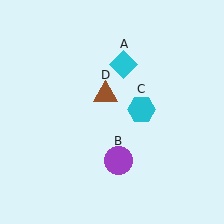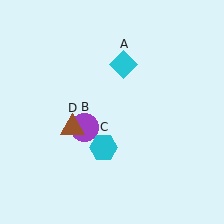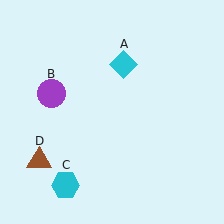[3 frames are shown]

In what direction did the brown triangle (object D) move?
The brown triangle (object D) moved down and to the left.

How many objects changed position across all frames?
3 objects changed position: purple circle (object B), cyan hexagon (object C), brown triangle (object D).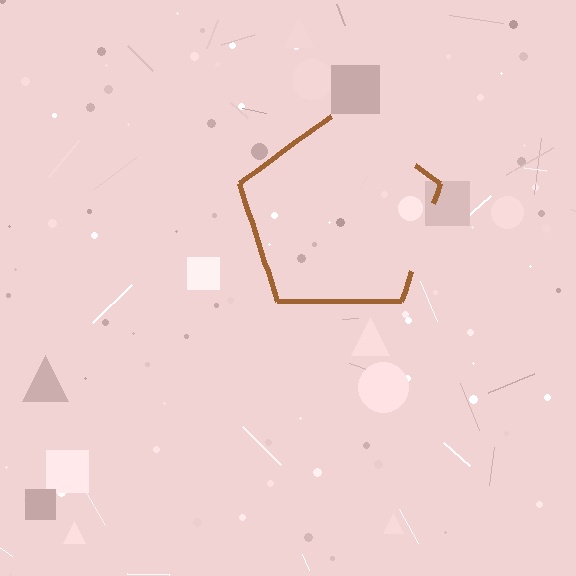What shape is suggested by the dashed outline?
The dashed outline suggests a pentagon.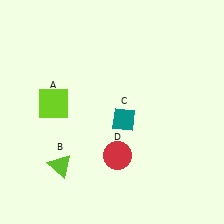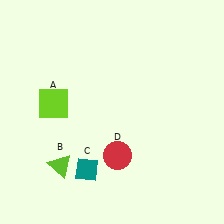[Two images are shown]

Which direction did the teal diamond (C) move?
The teal diamond (C) moved down.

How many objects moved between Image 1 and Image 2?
1 object moved between the two images.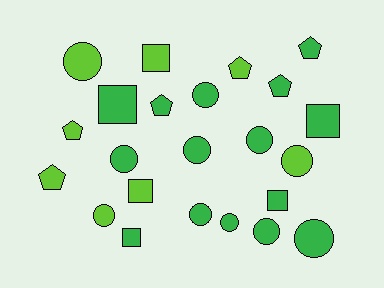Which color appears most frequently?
Green, with 15 objects.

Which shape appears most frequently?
Circle, with 11 objects.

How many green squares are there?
There are 4 green squares.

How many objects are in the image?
There are 23 objects.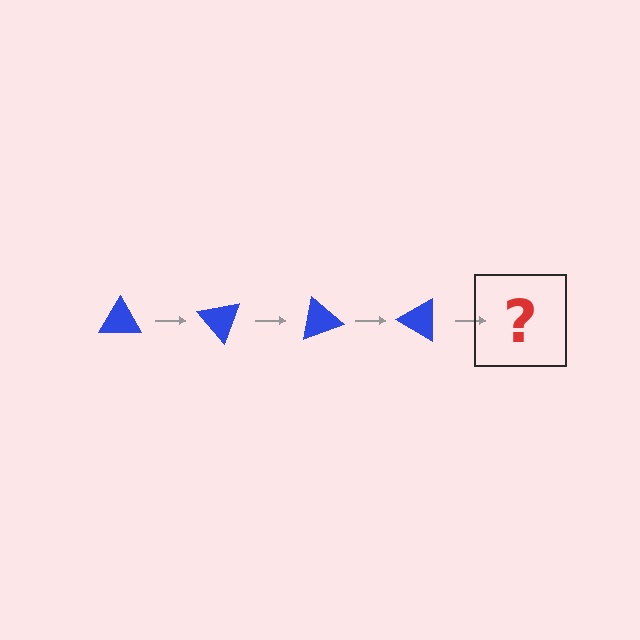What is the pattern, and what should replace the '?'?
The pattern is that the triangle rotates 50 degrees each step. The '?' should be a blue triangle rotated 200 degrees.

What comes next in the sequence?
The next element should be a blue triangle rotated 200 degrees.